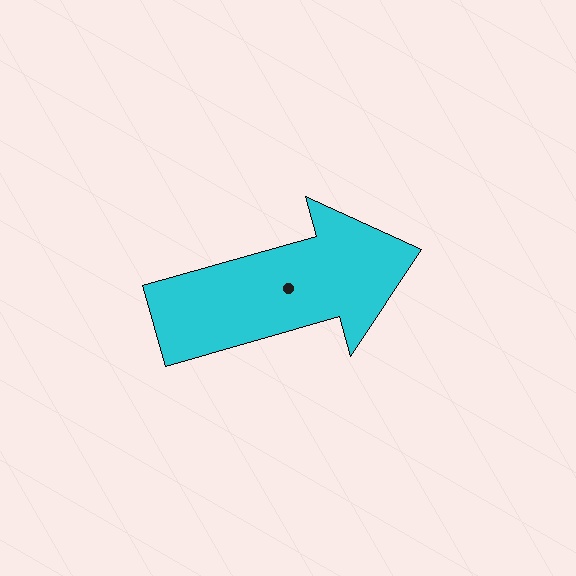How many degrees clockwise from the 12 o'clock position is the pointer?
Approximately 74 degrees.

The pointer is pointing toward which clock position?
Roughly 2 o'clock.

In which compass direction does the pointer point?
East.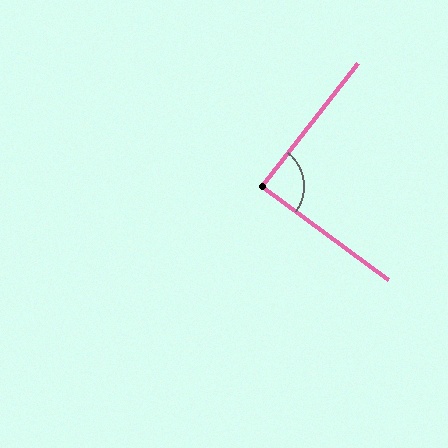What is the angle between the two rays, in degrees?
Approximately 88 degrees.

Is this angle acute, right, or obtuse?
It is approximately a right angle.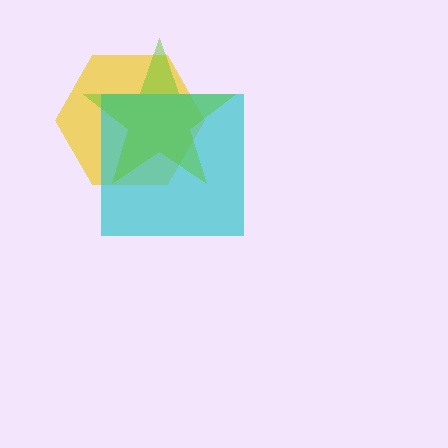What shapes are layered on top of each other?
The layered shapes are: a yellow hexagon, a cyan square, a lime star.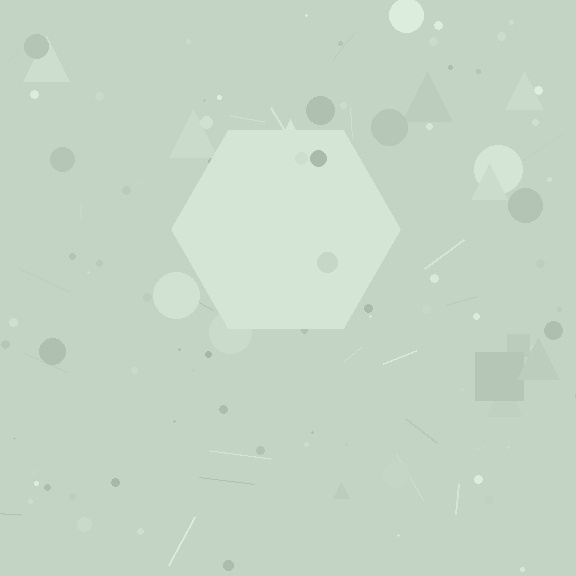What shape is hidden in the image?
A hexagon is hidden in the image.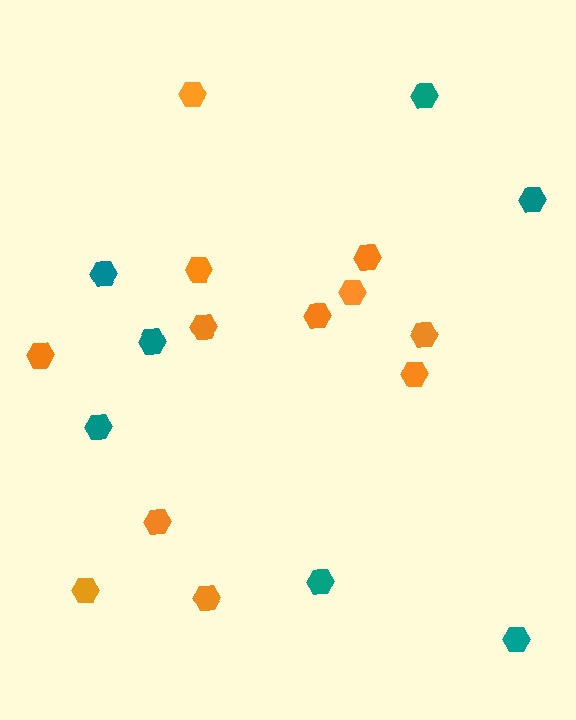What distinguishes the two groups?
There are 2 groups: one group of orange hexagons (12) and one group of teal hexagons (7).